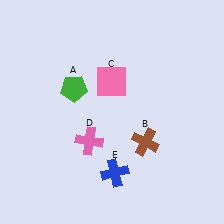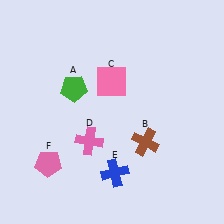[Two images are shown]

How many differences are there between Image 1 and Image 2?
There is 1 difference between the two images.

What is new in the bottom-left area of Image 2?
A pink pentagon (F) was added in the bottom-left area of Image 2.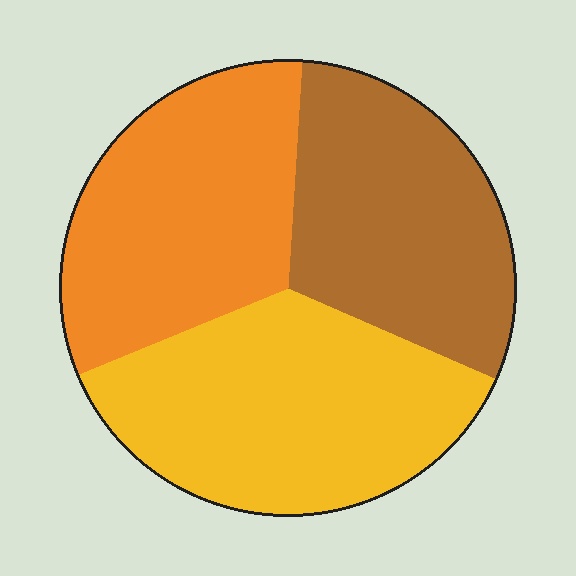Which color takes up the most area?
Yellow, at roughly 35%.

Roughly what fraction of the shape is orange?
Orange takes up about one third (1/3) of the shape.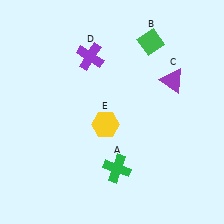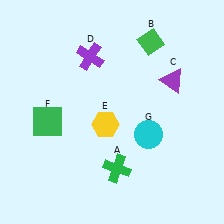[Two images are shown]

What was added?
A green square (F), a cyan circle (G) were added in Image 2.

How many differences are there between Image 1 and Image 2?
There are 2 differences between the two images.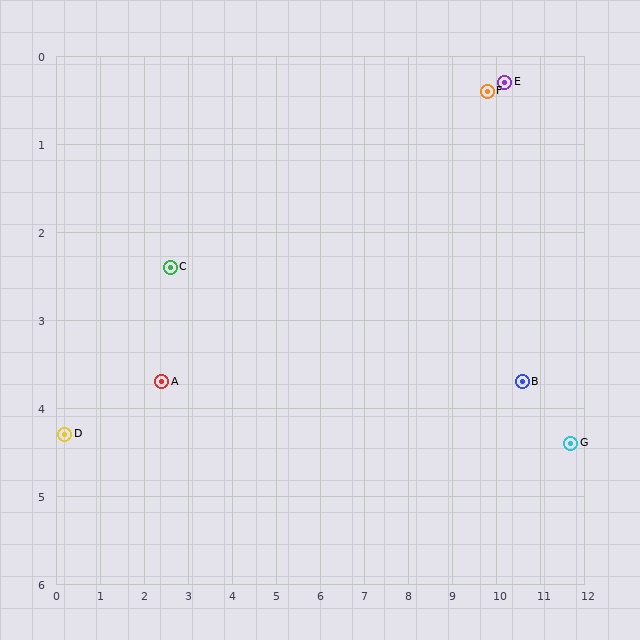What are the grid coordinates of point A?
Point A is at approximately (2.4, 3.7).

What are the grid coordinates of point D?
Point D is at approximately (0.2, 4.3).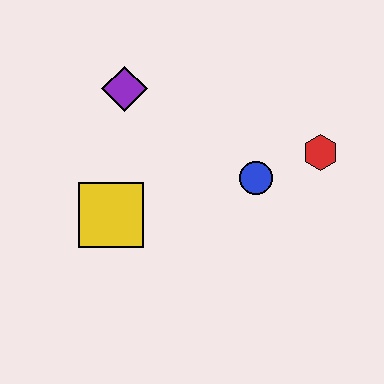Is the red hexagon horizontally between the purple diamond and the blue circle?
No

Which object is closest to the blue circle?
The red hexagon is closest to the blue circle.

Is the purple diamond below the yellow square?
No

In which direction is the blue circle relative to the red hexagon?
The blue circle is to the left of the red hexagon.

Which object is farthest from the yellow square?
The red hexagon is farthest from the yellow square.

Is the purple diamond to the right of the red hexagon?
No